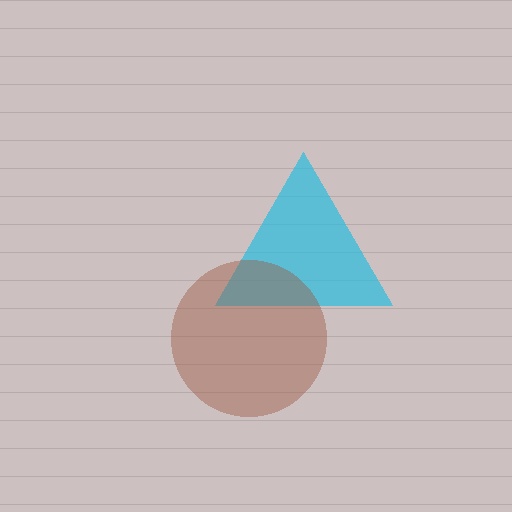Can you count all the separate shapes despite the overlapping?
Yes, there are 2 separate shapes.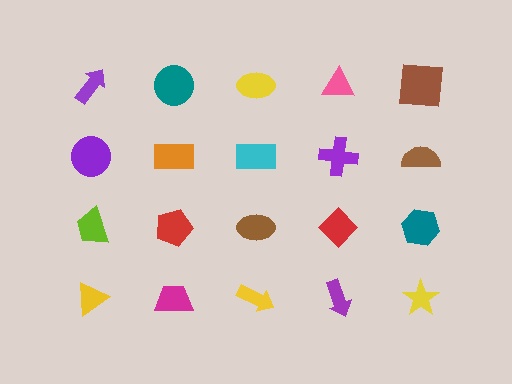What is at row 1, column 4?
A pink triangle.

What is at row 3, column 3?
A brown ellipse.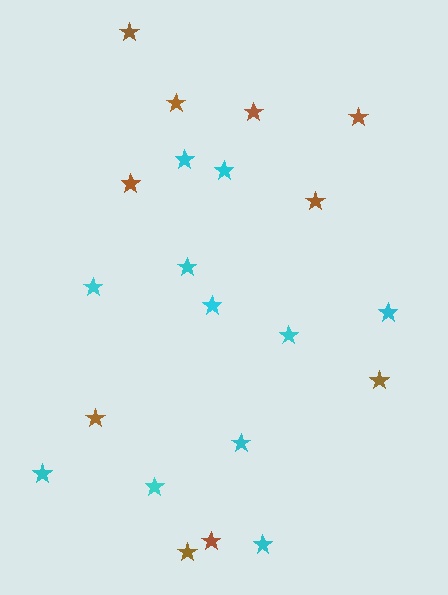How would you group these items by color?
There are 2 groups: one group of cyan stars (11) and one group of brown stars (10).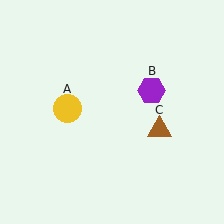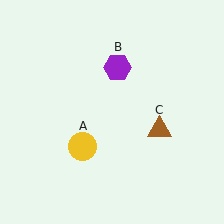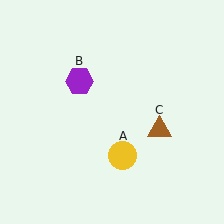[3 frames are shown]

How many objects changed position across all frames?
2 objects changed position: yellow circle (object A), purple hexagon (object B).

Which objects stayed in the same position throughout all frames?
Brown triangle (object C) remained stationary.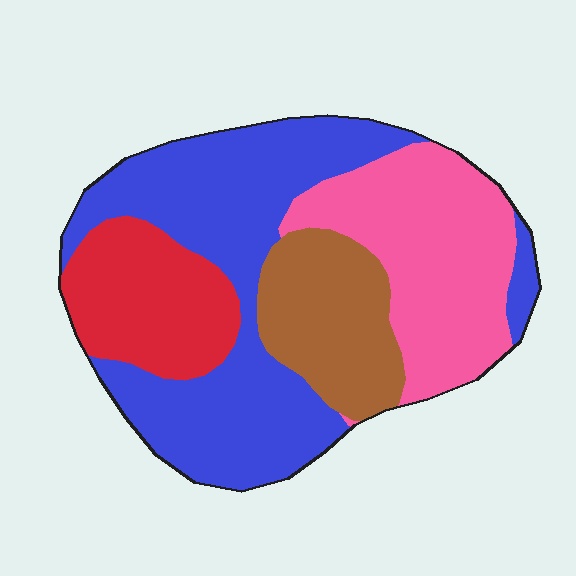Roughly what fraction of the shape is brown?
Brown takes up about one sixth (1/6) of the shape.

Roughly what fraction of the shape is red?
Red takes up less than a quarter of the shape.